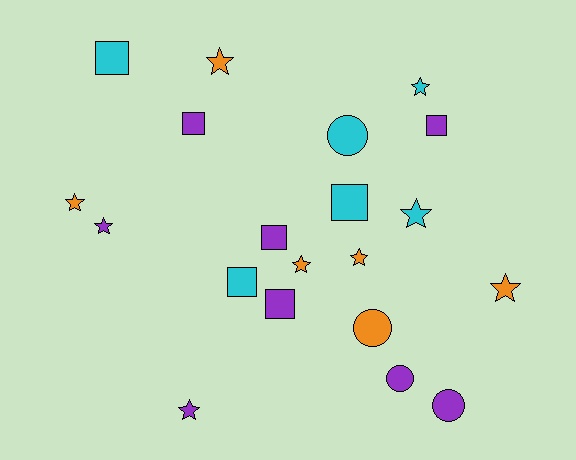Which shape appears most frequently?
Star, with 9 objects.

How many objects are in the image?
There are 20 objects.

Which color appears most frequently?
Purple, with 8 objects.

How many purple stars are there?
There are 2 purple stars.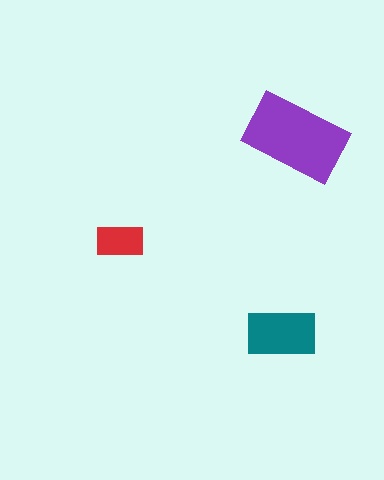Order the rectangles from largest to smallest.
the purple one, the teal one, the red one.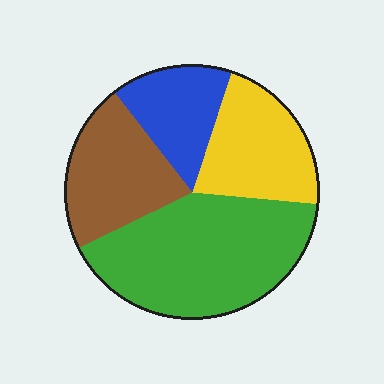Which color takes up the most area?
Green, at roughly 40%.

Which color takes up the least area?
Blue, at roughly 15%.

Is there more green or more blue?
Green.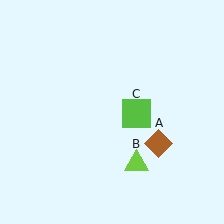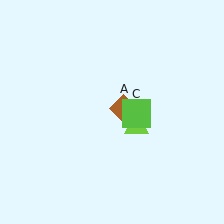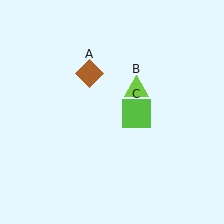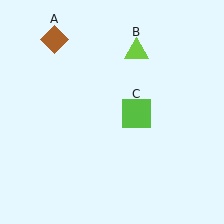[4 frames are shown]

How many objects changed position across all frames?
2 objects changed position: brown diamond (object A), lime triangle (object B).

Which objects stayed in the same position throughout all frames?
Lime square (object C) remained stationary.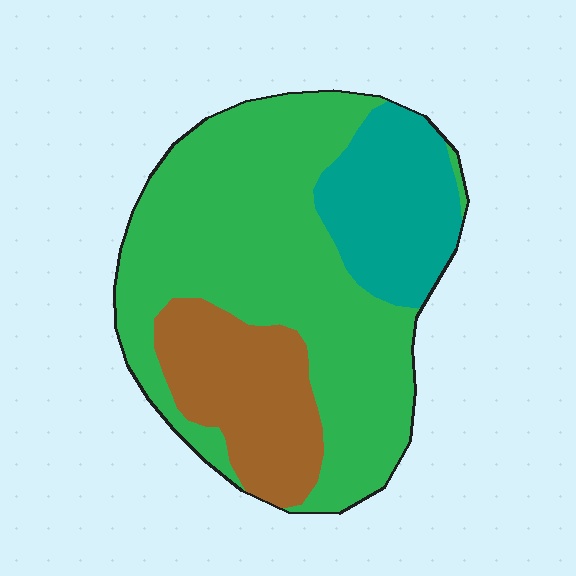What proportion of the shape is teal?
Teal takes up between a sixth and a third of the shape.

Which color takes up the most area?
Green, at roughly 60%.